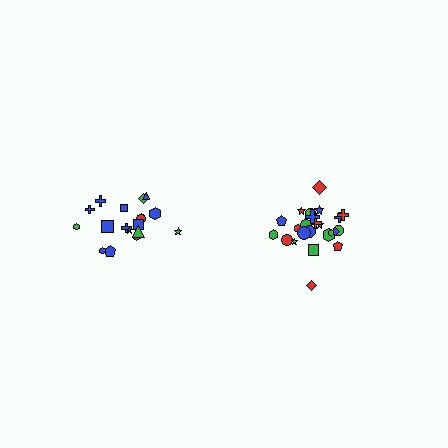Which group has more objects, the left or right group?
The right group.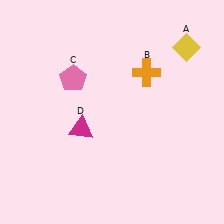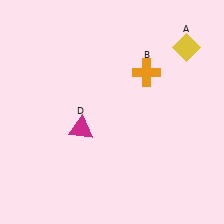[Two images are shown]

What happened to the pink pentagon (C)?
The pink pentagon (C) was removed in Image 2. It was in the top-left area of Image 1.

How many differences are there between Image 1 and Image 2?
There is 1 difference between the two images.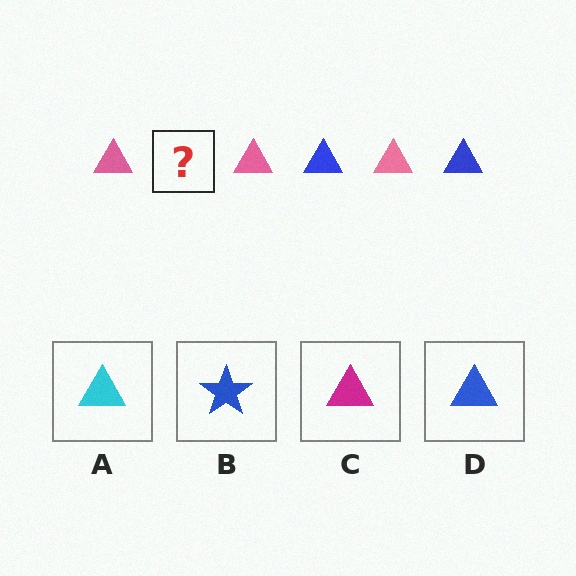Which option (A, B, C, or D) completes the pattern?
D.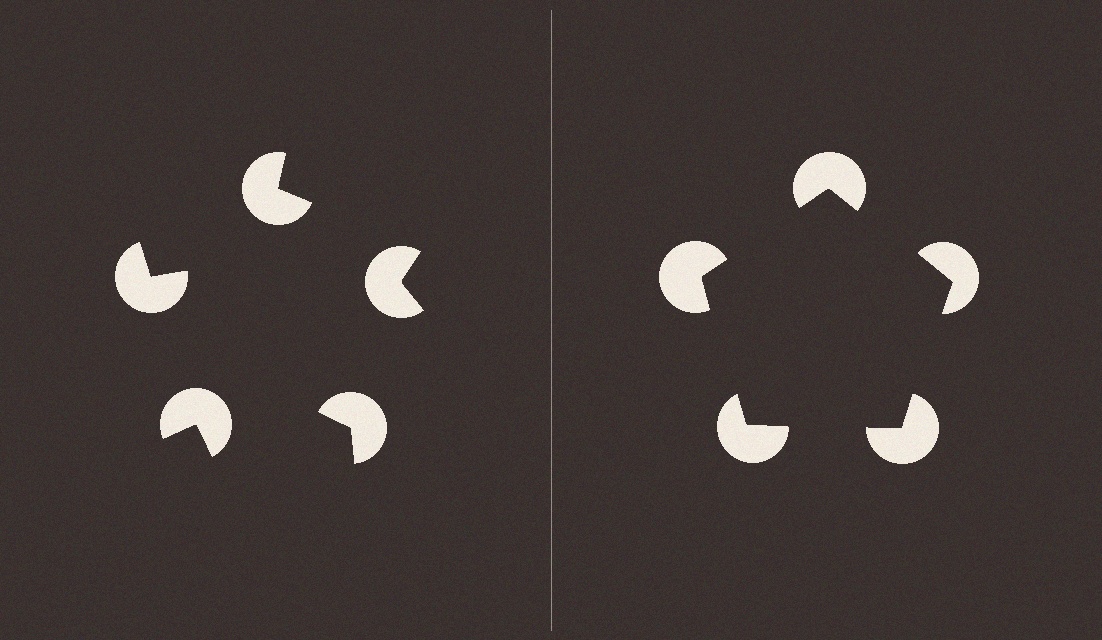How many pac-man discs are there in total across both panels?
10 — 5 on each side.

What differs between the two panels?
The pac-man discs are positioned identically on both sides; only the wedge orientations differ. On the right they align to a pentagon; on the left they are misaligned.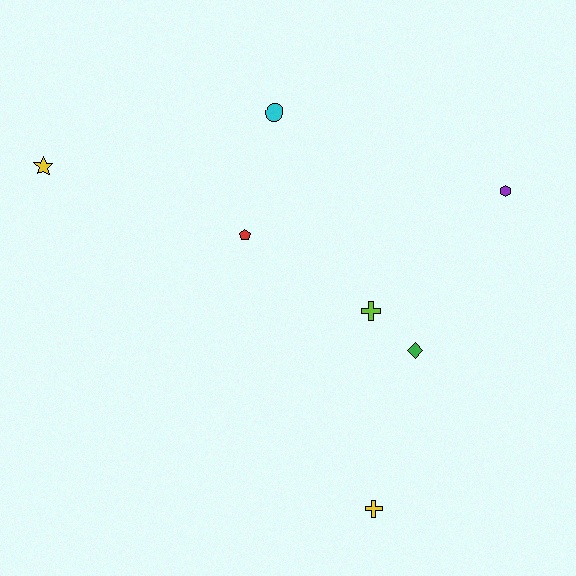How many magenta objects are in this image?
There are no magenta objects.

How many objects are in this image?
There are 7 objects.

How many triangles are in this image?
There are no triangles.